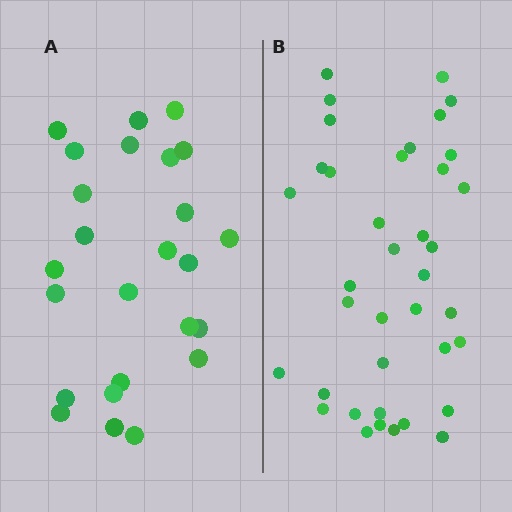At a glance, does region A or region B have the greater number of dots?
Region B (the right region) has more dots.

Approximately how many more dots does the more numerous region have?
Region B has approximately 15 more dots than region A.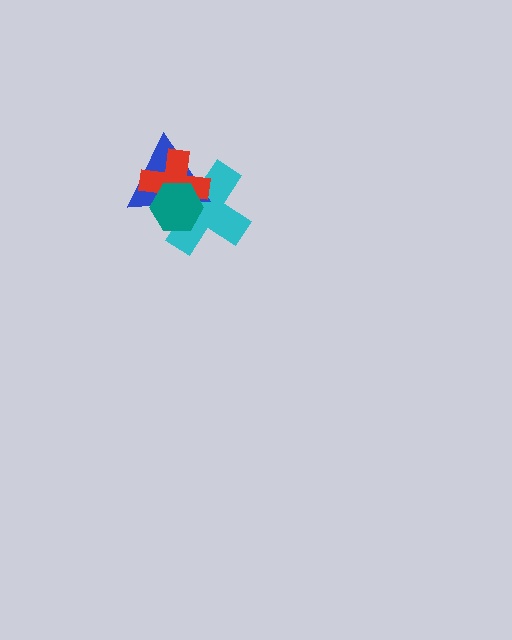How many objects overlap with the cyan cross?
3 objects overlap with the cyan cross.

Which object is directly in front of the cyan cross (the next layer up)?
The blue triangle is directly in front of the cyan cross.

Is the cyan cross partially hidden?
Yes, it is partially covered by another shape.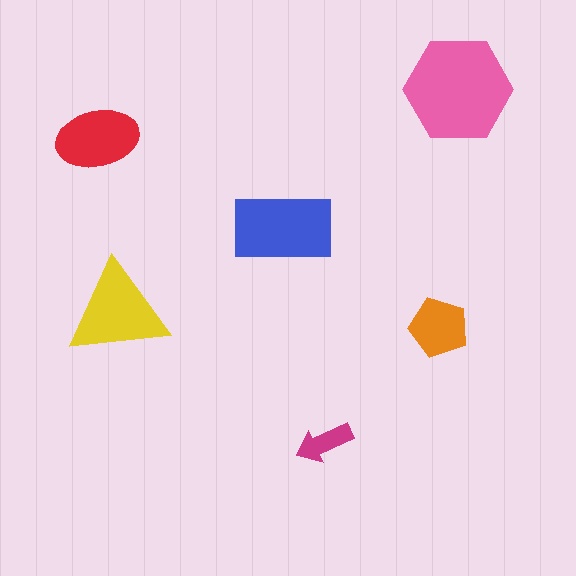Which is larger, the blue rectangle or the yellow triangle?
The blue rectangle.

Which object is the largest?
The pink hexagon.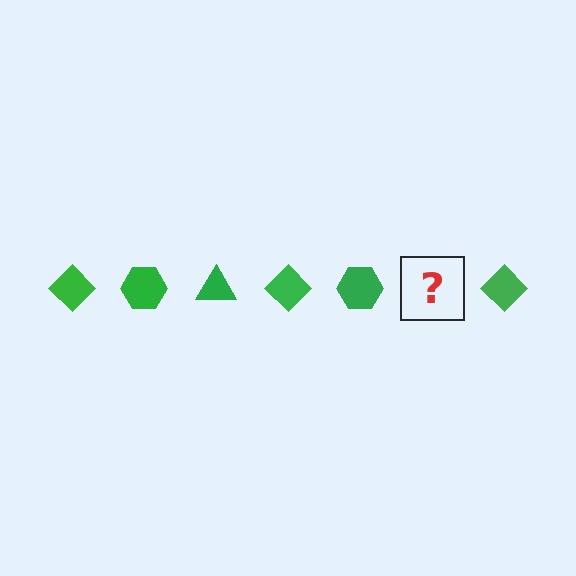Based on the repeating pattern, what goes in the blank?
The blank should be a green triangle.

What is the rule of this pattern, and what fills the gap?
The rule is that the pattern cycles through diamond, hexagon, triangle shapes in green. The gap should be filled with a green triangle.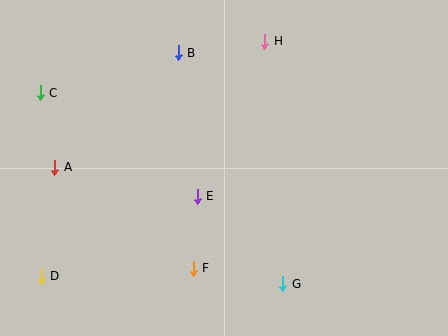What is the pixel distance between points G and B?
The distance between G and B is 253 pixels.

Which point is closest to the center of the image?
Point E at (197, 196) is closest to the center.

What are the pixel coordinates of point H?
Point H is at (265, 41).